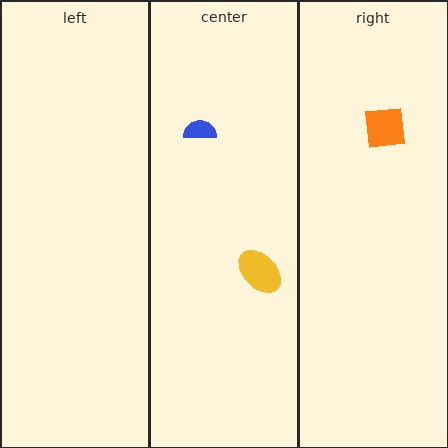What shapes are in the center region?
The yellow ellipse, the blue semicircle.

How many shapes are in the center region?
2.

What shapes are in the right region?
The orange square.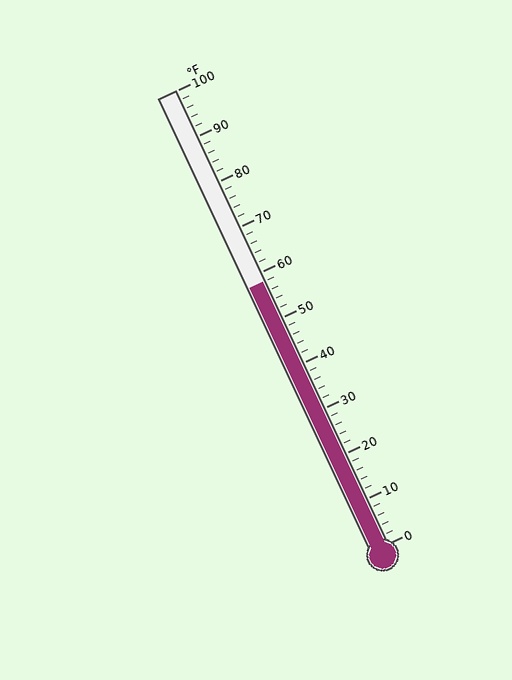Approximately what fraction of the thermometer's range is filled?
The thermometer is filled to approximately 60% of its range.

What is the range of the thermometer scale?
The thermometer scale ranges from 0°F to 100°F.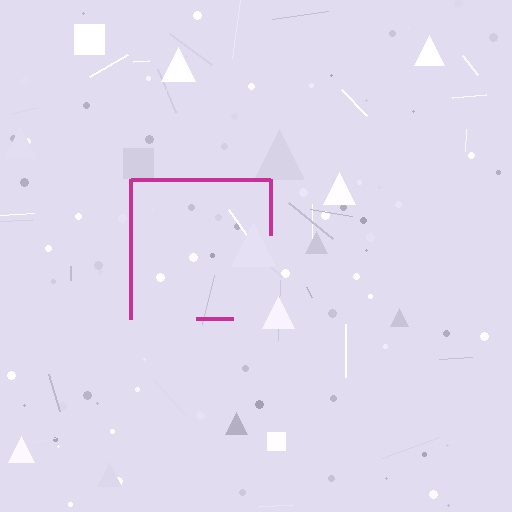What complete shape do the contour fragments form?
The contour fragments form a square.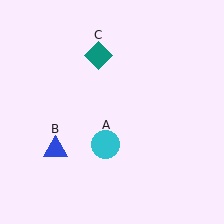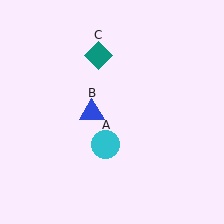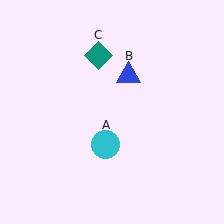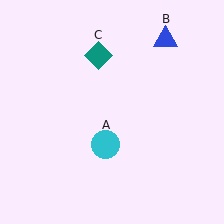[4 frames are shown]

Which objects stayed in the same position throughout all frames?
Cyan circle (object A) and teal diamond (object C) remained stationary.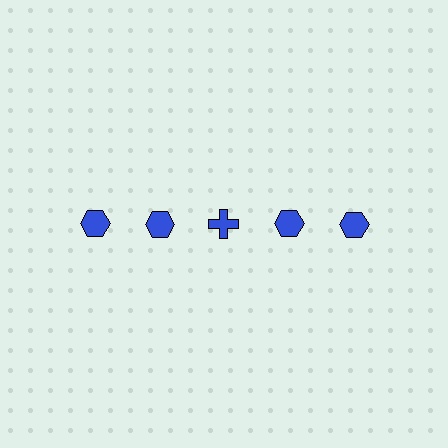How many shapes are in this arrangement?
There are 5 shapes arranged in a grid pattern.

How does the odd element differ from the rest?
It has a different shape: cross instead of hexagon.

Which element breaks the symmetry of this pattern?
The blue cross in the top row, center column breaks the symmetry. All other shapes are blue hexagons.